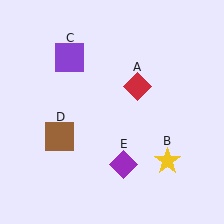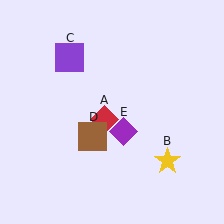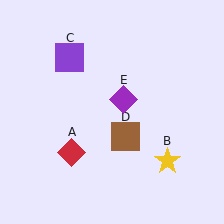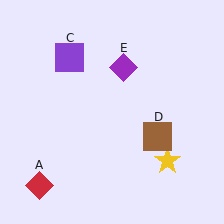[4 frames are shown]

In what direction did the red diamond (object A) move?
The red diamond (object A) moved down and to the left.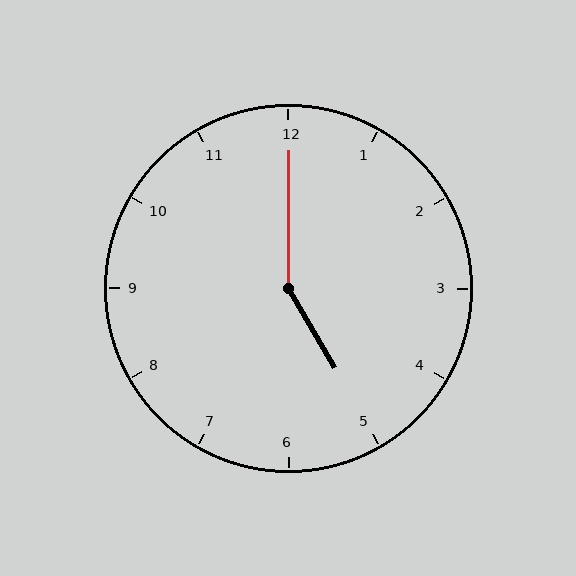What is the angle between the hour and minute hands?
Approximately 150 degrees.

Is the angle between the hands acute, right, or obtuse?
It is obtuse.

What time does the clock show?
5:00.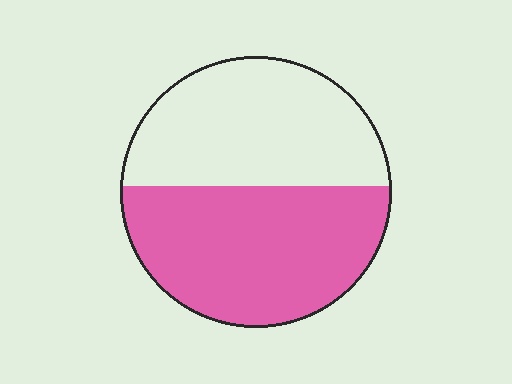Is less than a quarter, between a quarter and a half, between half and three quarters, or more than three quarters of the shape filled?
Between half and three quarters.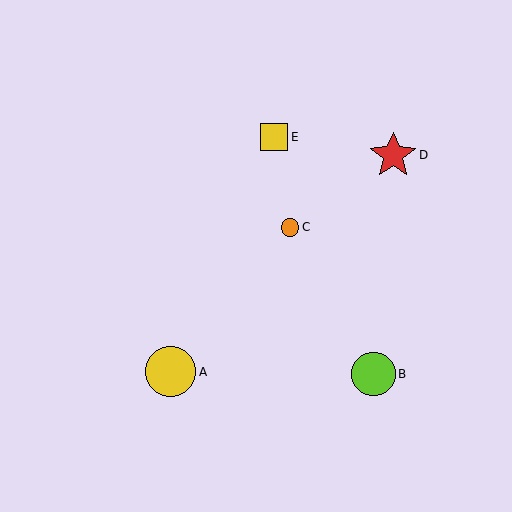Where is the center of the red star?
The center of the red star is at (393, 155).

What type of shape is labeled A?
Shape A is a yellow circle.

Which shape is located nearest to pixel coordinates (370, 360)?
The lime circle (labeled B) at (373, 374) is nearest to that location.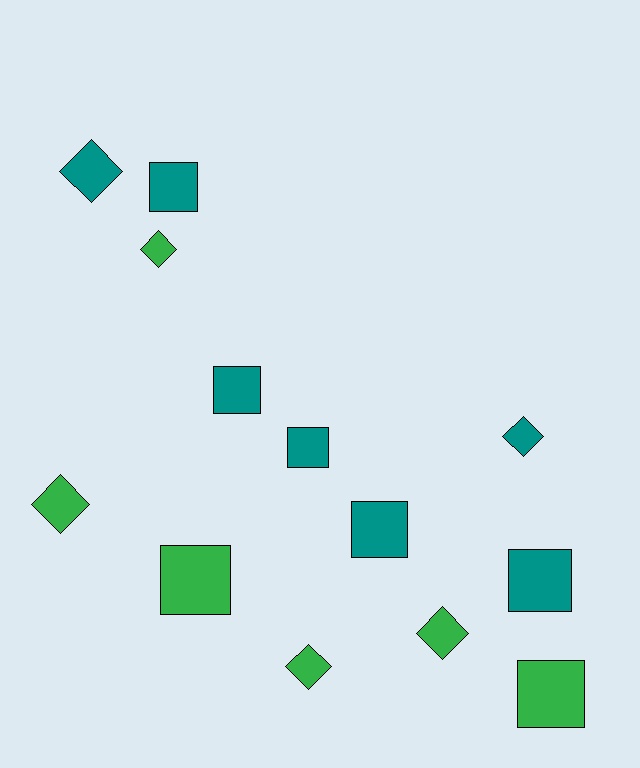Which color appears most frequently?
Teal, with 7 objects.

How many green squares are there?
There are 2 green squares.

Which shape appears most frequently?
Square, with 7 objects.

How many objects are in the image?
There are 13 objects.